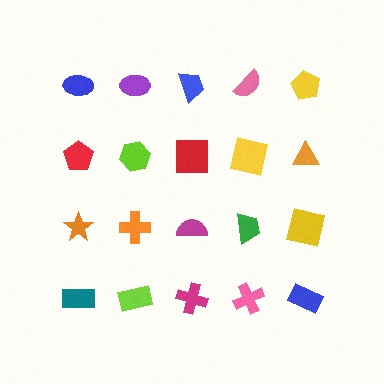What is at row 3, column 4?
A green trapezoid.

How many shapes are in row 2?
5 shapes.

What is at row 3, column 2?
An orange cross.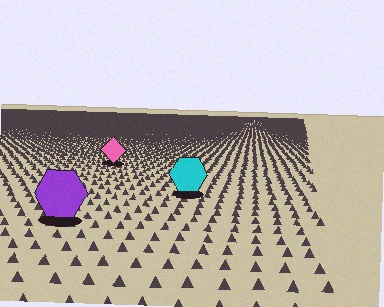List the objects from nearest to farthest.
From nearest to farthest: the purple hexagon, the cyan hexagon, the pink diamond.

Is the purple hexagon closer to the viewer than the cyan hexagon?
Yes. The purple hexagon is closer — you can tell from the texture gradient: the ground texture is coarser near it.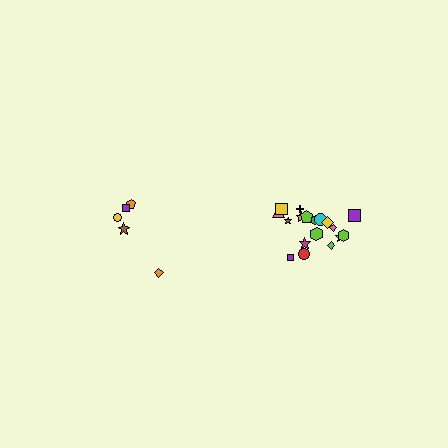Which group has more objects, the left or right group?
The right group.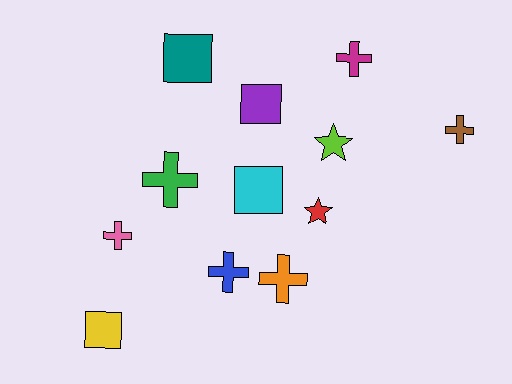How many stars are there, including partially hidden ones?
There are 2 stars.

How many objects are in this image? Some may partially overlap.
There are 12 objects.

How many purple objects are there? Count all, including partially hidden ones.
There is 1 purple object.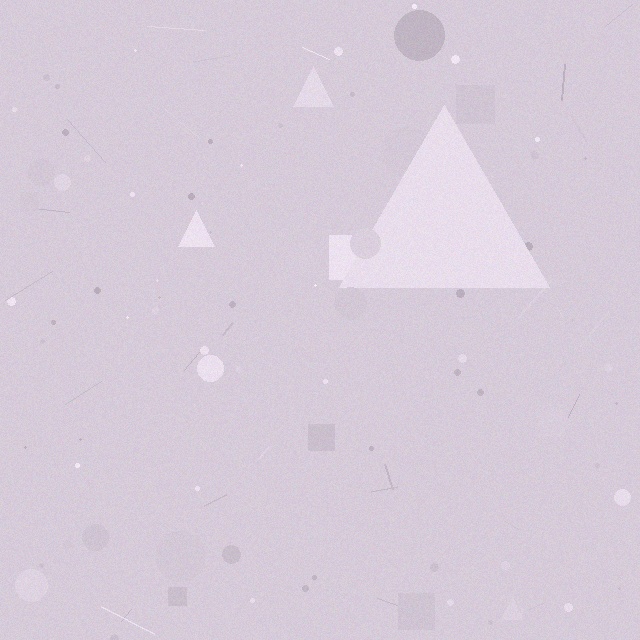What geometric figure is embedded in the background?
A triangle is embedded in the background.